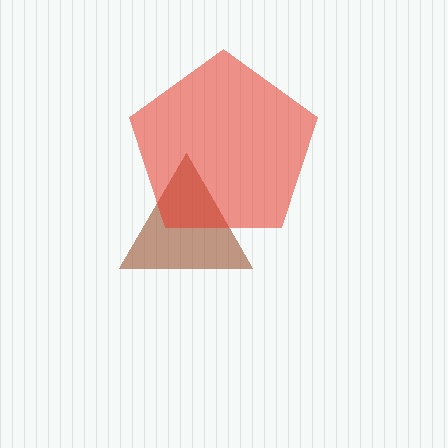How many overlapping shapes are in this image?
There are 2 overlapping shapes in the image.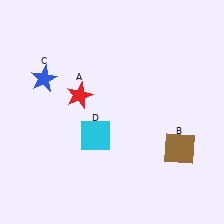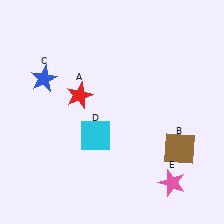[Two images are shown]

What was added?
A pink star (E) was added in Image 2.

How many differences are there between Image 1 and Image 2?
There is 1 difference between the two images.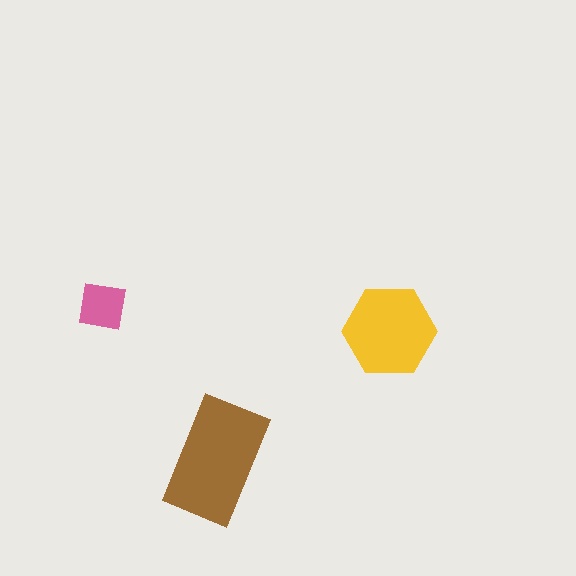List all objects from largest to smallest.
The brown rectangle, the yellow hexagon, the pink square.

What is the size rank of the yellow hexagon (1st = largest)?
2nd.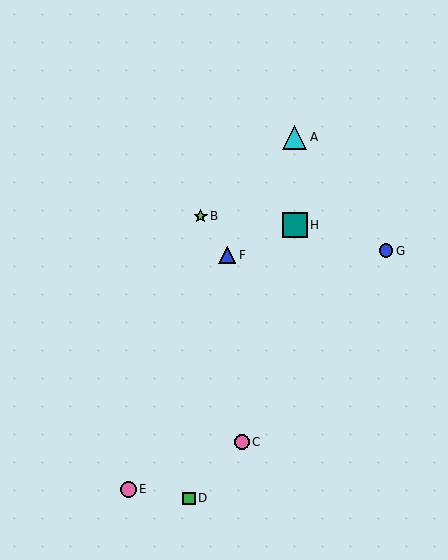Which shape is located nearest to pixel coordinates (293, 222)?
The teal square (labeled H) at (295, 225) is nearest to that location.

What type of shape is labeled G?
Shape G is a blue circle.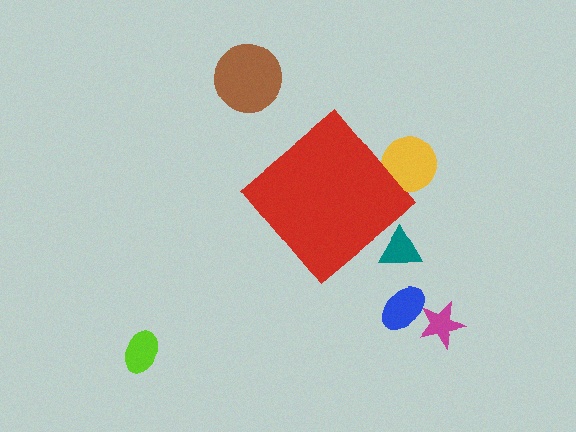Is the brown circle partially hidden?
No, the brown circle is fully visible.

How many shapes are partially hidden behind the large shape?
2 shapes are partially hidden.